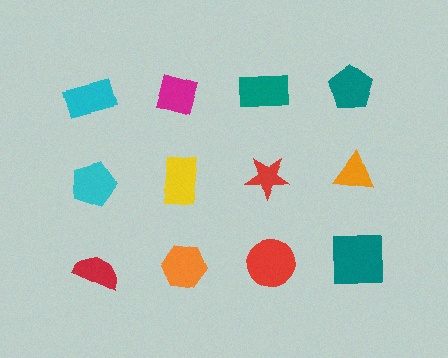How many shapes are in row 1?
4 shapes.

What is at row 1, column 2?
A magenta diamond.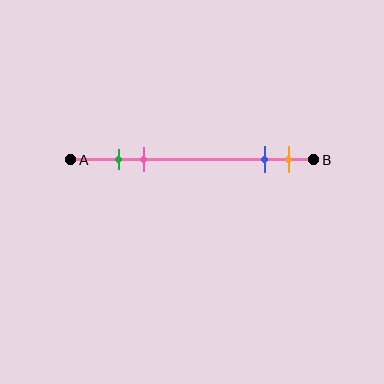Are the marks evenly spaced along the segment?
No, the marks are not evenly spaced.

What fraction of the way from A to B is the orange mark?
The orange mark is approximately 90% (0.9) of the way from A to B.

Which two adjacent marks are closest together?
The green and pink marks are the closest adjacent pair.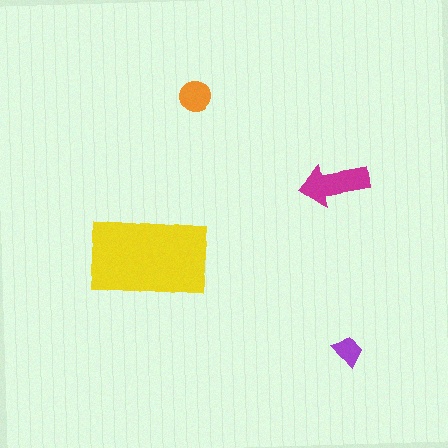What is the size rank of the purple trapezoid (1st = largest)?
4th.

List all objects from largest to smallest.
The yellow rectangle, the magenta arrow, the orange circle, the purple trapezoid.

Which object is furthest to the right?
The purple trapezoid is rightmost.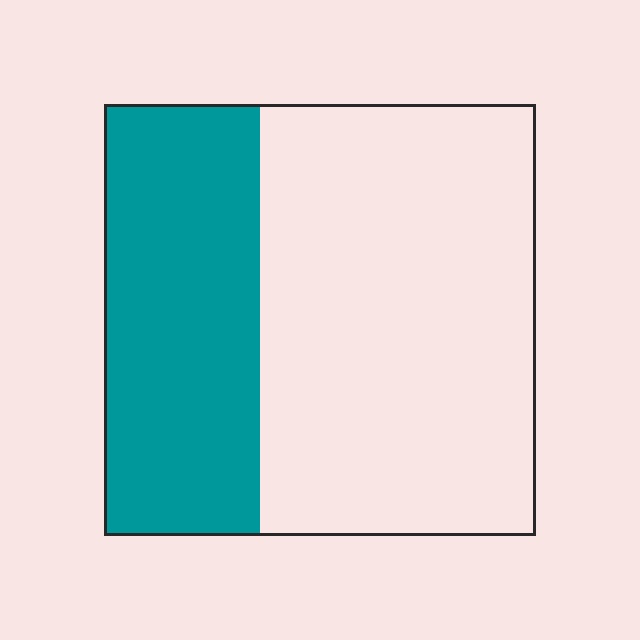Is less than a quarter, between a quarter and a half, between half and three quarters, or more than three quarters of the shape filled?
Between a quarter and a half.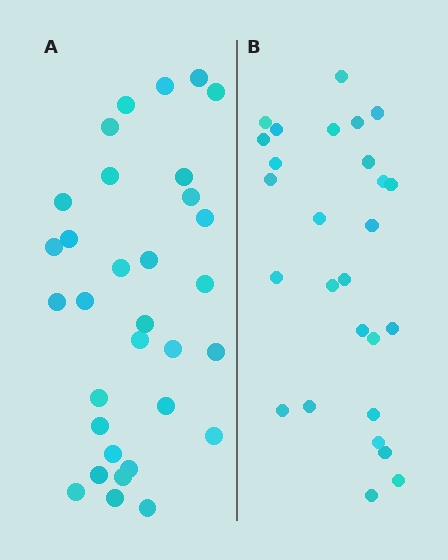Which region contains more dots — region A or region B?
Region A (the left region) has more dots.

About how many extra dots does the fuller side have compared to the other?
Region A has about 5 more dots than region B.